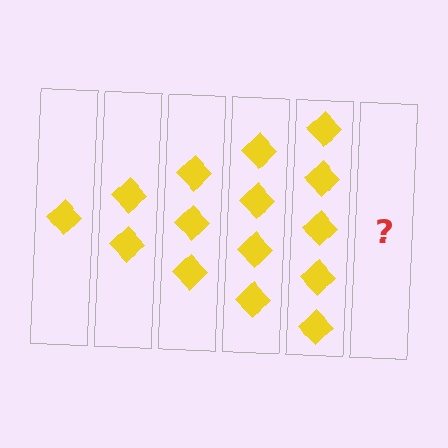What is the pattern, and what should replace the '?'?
The pattern is that each step adds one more diamond. The '?' should be 6 diamonds.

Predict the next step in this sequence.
The next step is 6 diamonds.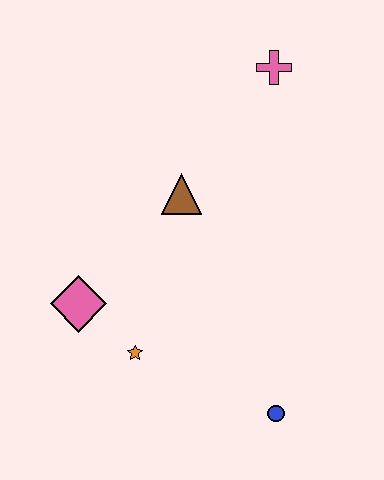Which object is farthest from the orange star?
The pink cross is farthest from the orange star.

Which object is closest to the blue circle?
The orange star is closest to the blue circle.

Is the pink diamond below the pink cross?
Yes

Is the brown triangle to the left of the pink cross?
Yes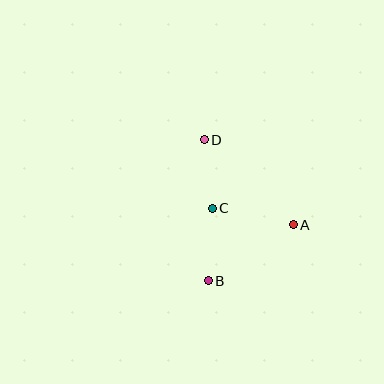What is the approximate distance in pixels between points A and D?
The distance between A and D is approximately 123 pixels.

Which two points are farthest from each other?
Points B and D are farthest from each other.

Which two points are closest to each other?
Points C and D are closest to each other.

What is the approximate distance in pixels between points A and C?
The distance between A and C is approximately 83 pixels.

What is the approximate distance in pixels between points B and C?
The distance between B and C is approximately 73 pixels.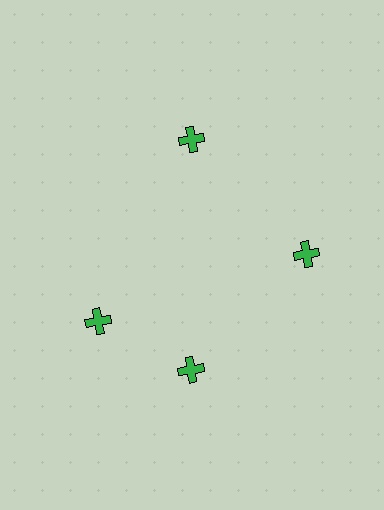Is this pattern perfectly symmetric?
No. The 4 green crosses are arranged in a ring, but one element near the 9 o'clock position is rotated out of alignment along the ring, breaking the 4-fold rotational symmetry.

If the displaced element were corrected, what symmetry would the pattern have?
It would have 4-fold rotational symmetry — the pattern would map onto itself every 90 degrees.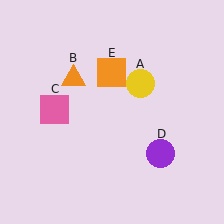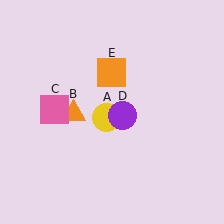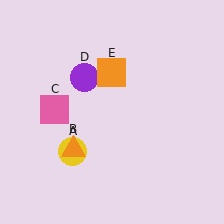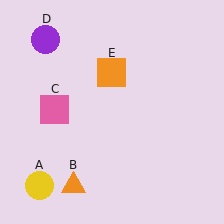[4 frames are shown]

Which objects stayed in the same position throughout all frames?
Pink square (object C) and orange square (object E) remained stationary.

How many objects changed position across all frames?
3 objects changed position: yellow circle (object A), orange triangle (object B), purple circle (object D).